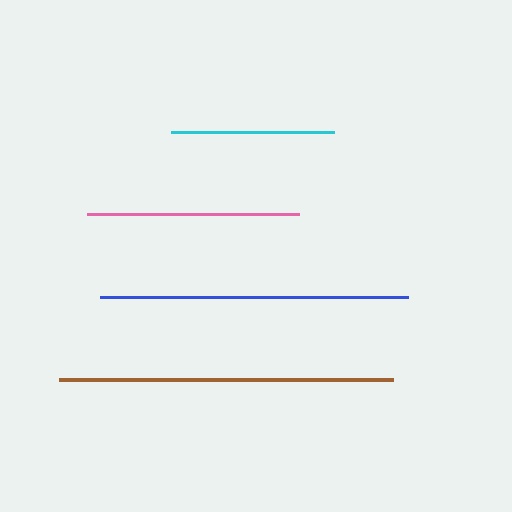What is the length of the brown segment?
The brown segment is approximately 334 pixels long.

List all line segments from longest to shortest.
From longest to shortest: brown, blue, pink, cyan.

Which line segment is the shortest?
The cyan line is the shortest at approximately 163 pixels.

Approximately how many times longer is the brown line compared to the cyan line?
The brown line is approximately 2.0 times the length of the cyan line.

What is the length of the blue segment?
The blue segment is approximately 308 pixels long.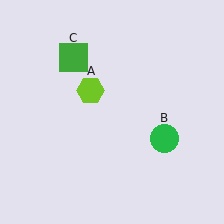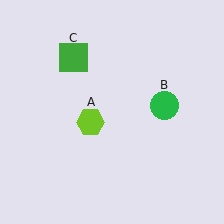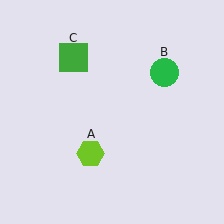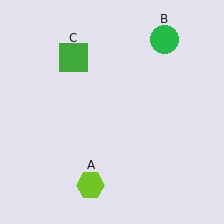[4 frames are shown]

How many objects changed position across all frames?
2 objects changed position: lime hexagon (object A), green circle (object B).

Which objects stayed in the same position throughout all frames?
Green square (object C) remained stationary.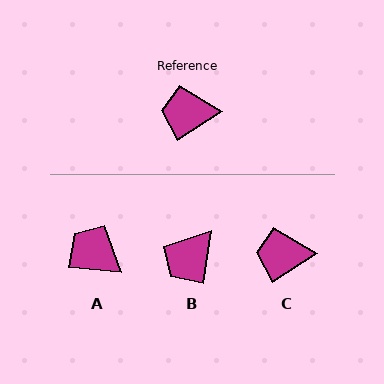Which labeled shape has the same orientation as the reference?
C.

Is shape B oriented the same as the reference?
No, it is off by about 49 degrees.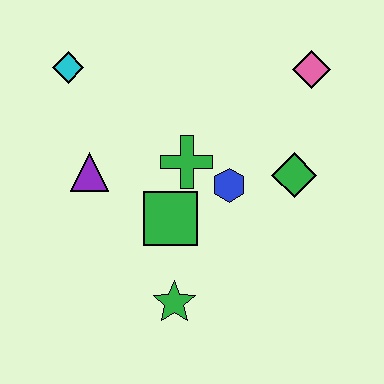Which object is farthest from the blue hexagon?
The cyan diamond is farthest from the blue hexagon.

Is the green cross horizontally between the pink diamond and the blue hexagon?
No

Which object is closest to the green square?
The green cross is closest to the green square.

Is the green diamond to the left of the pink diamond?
Yes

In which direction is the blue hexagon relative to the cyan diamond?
The blue hexagon is to the right of the cyan diamond.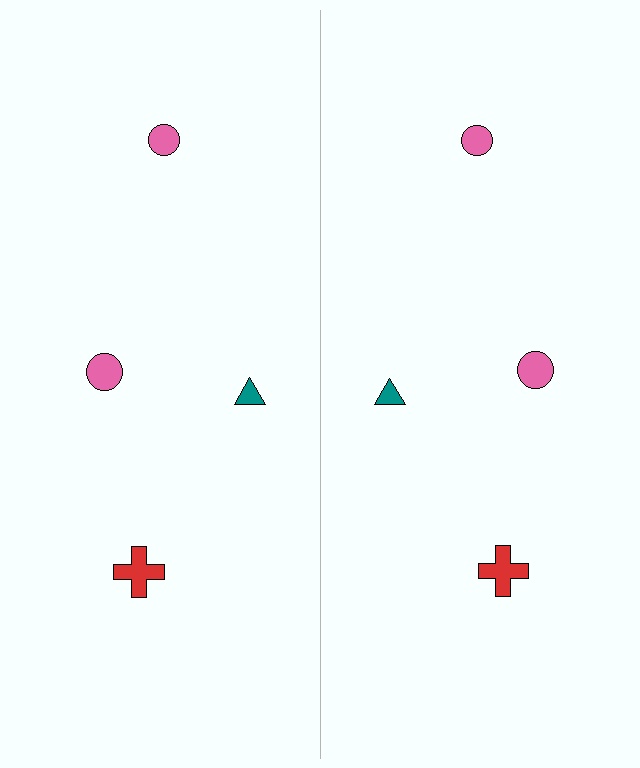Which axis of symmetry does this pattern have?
The pattern has a vertical axis of symmetry running through the center of the image.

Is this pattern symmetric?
Yes, this pattern has bilateral (reflection) symmetry.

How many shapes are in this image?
There are 8 shapes in this image.